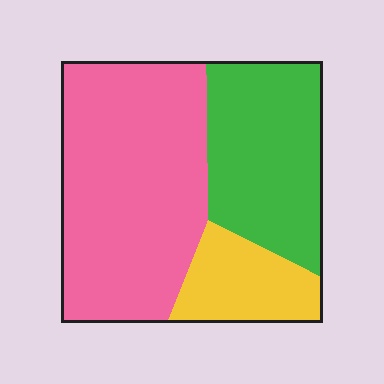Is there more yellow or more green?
Green.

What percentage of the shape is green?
Green covers roughly 30% of the shape.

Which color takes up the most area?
Pink, at roughly 55%.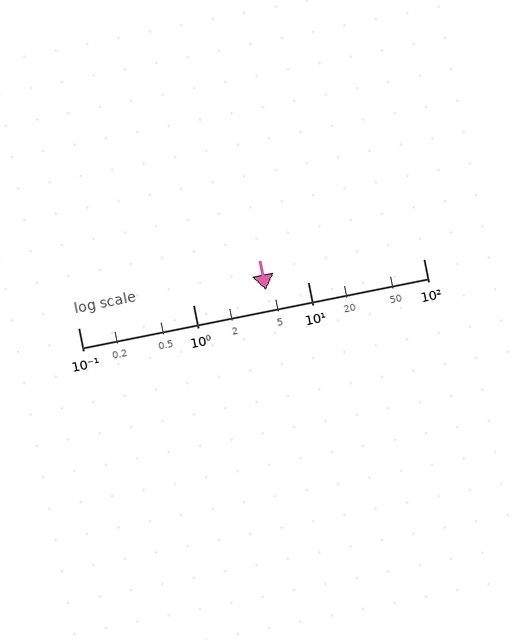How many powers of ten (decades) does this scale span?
The scale spans 3 decades, from 0.1 to 100.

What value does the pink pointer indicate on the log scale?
The pointer indicates approximately 4.3.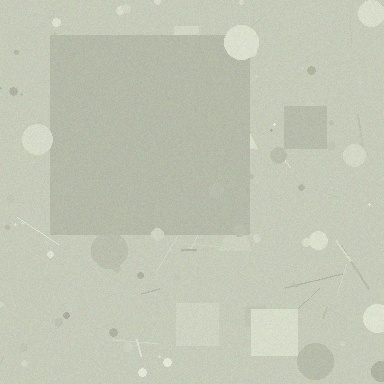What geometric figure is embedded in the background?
A square is embedded in the background.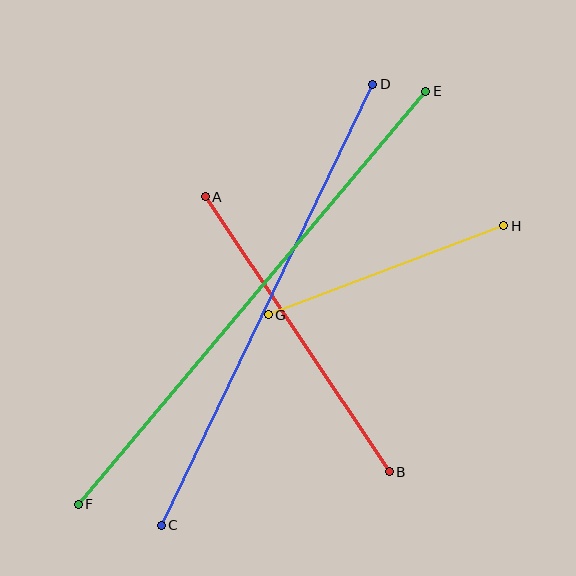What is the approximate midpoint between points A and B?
The midpoint is at approximately (297, 334) pixels.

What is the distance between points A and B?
The distance is approximately 331 pixels.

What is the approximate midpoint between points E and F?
The midpoint is at approximately (252, 298) pixels.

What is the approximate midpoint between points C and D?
The midpoint is at approximately (267, 305) pixels.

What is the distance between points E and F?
The distance is approximately 540 pixels.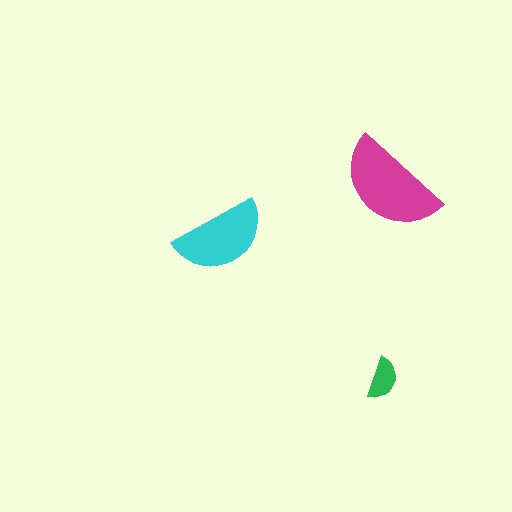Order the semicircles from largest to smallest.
the magenta one, the cyan one, the green one.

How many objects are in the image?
There are 3 objects in the image.